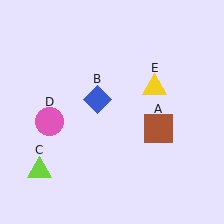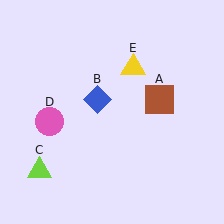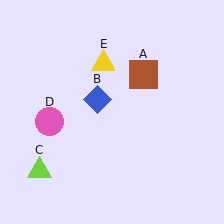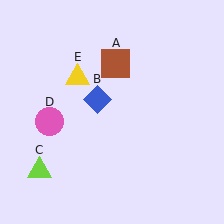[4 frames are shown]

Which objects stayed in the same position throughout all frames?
Blue diamond (object B) and lime triangle (object C) and pink circle (object D) remained stationary.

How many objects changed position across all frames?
2 objects changed position: brown square (object A), yellow triangle (object E).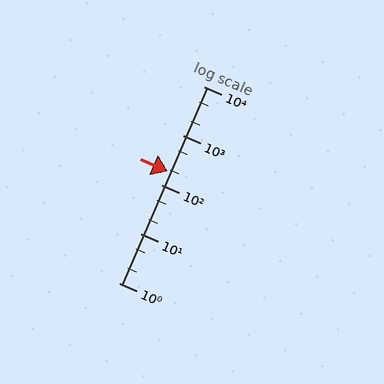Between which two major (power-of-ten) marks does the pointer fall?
The pointer is between 100 and 1000.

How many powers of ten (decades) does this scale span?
The scale spans 4 decades, from 1 to 10000.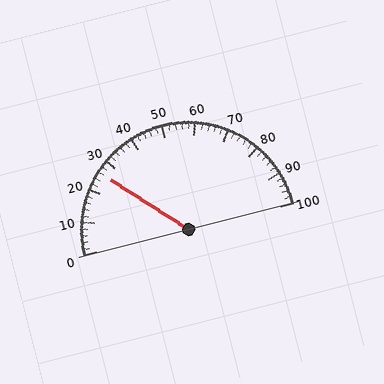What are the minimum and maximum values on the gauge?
The gauge ranges from 0 to 100.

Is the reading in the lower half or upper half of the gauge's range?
The reading is in the lower half of the range (0 to 100).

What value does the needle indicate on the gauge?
The needle indicates approximately 26.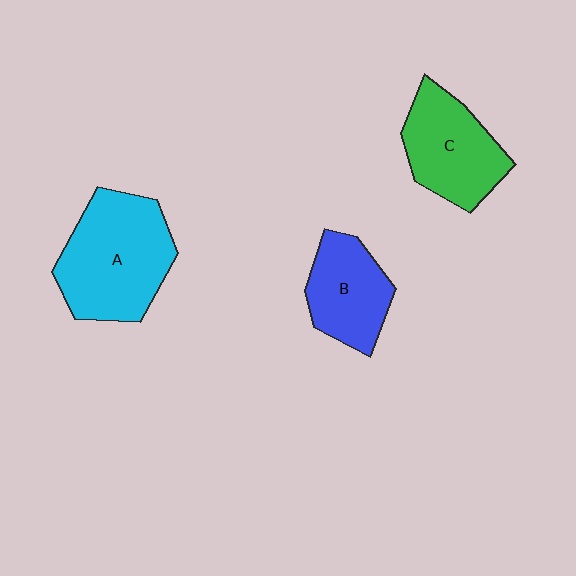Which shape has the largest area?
Shape A (cyan).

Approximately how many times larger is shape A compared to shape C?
Approximately 1.4 times.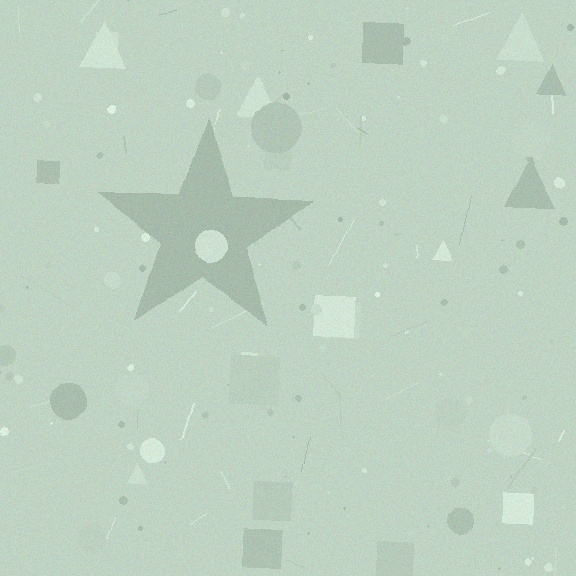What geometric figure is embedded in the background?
A star is embedded in the background.